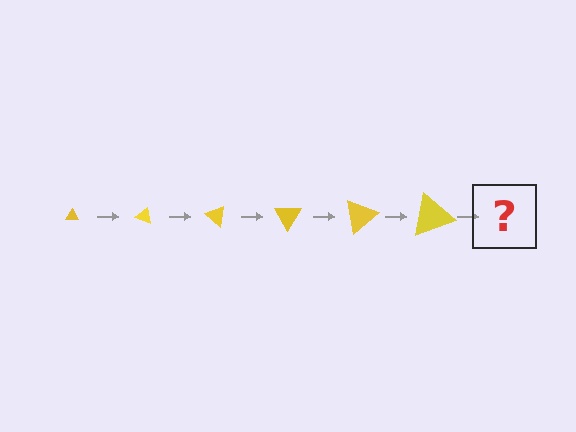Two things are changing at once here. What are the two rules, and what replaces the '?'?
The two rules are that the triangle grows larger each step and it rotates 20 degrees each step. The '?' should be a triangle, larger than the previous one and rotated 120 degrees from the start.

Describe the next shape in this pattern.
It should be a triangle, larger than the previous one and rotated 120 degrees from the start.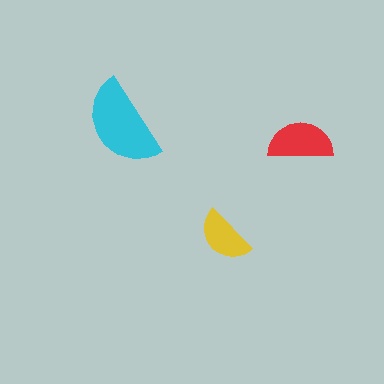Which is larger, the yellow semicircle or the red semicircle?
The red one.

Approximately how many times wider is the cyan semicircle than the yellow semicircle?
About 1.5 times wider.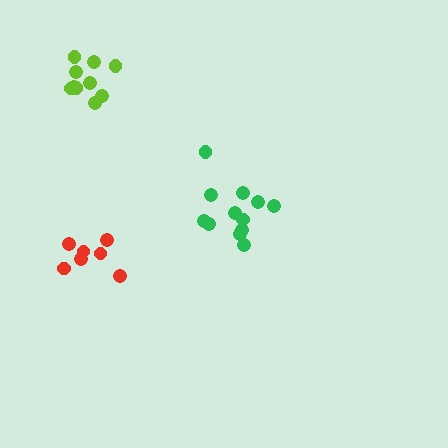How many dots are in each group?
Group 1: 10 dots, Group 2: 7 dots, Group 3: 12 dots (29 total).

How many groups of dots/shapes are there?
There are 3 groups.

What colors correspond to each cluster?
The clusters are colored: lime, red, green.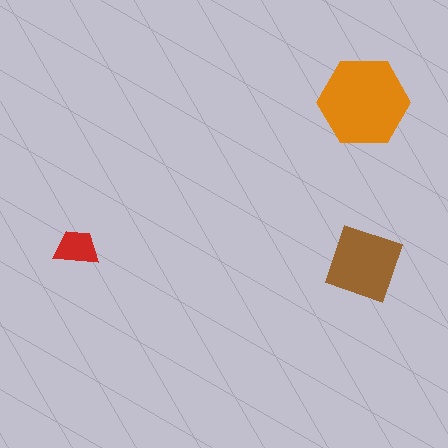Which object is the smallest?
The red trapezoid.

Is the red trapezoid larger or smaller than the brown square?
Smaller.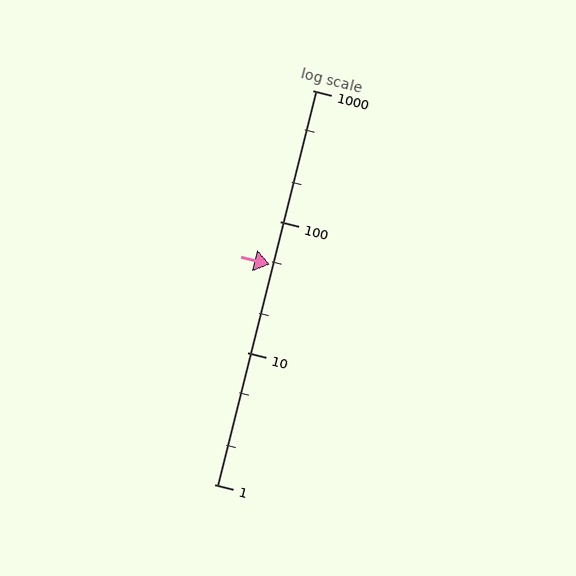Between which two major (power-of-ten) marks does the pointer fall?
The pointer is between 10 and 100.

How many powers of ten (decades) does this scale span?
The scale spans 3 decades, from 1 to 1000.